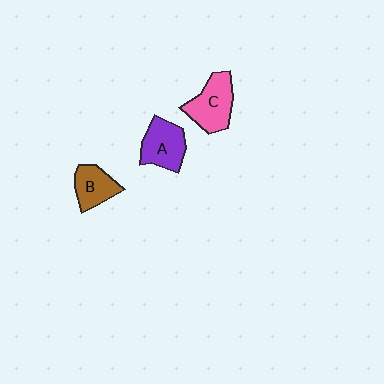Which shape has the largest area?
Shape C (pink).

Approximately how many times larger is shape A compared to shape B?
Approximately 1.2 times.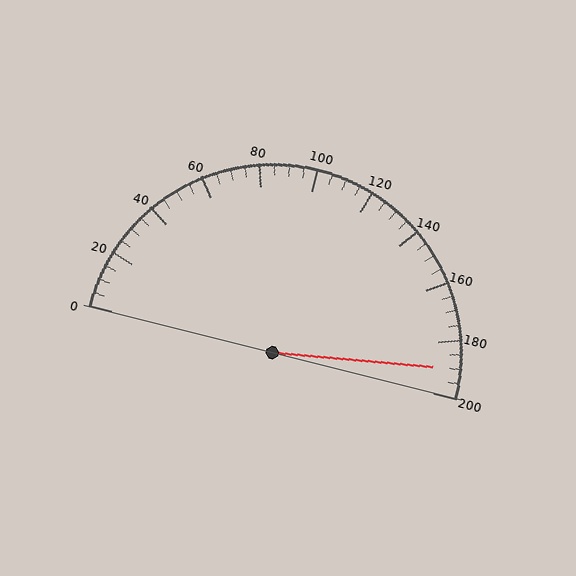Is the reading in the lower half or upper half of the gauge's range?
The reading is in the upper half of the range (0 to 200).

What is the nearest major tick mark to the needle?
The nearest major tick mark is 200.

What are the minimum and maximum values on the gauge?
The gauge ranges from 0 to 200.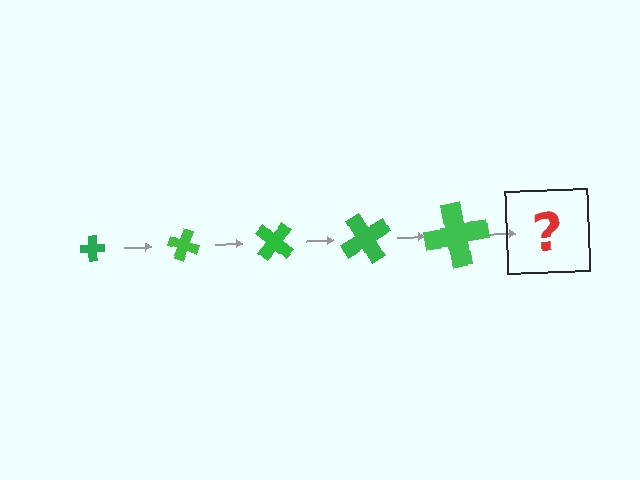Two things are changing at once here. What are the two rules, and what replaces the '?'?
The two rules are that the cross grows larger each step and it rotates 20 degrees each step. The '?' should be a cross, larger than the previous one and rotated 100 degrees from the start.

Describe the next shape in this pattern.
It should be a cross, larger than the previous one and rotated 100 degrees from the start.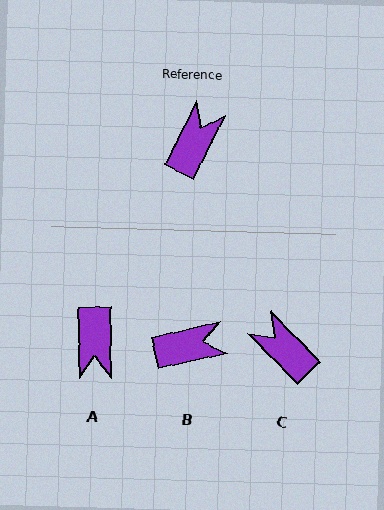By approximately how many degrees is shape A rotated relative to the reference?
Approximately 153 degrees clockwise.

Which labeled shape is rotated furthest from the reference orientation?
A, about 153 degrees away.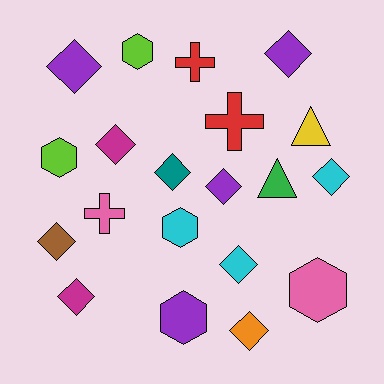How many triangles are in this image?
There are 2 triangles.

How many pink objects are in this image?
There are 2 pink objects.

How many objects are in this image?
There are 20 objects.